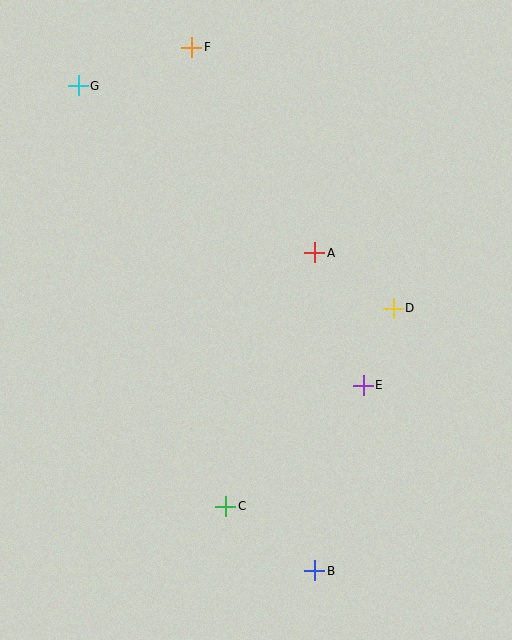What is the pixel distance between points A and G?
The distance between A and G is 290 pixels.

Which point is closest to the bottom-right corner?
Point B is closest to the bottom-right corner.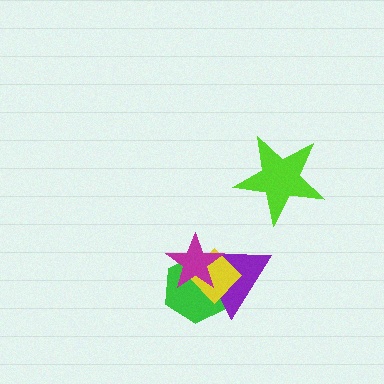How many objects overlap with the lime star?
0 objects overlap with the lime star.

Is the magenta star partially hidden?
No, no other shape covers it.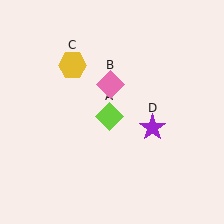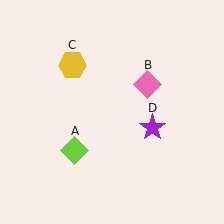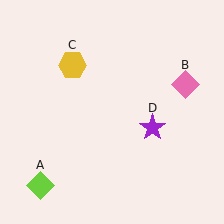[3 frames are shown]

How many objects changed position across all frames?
2 objects changed position: lime diamond (object A), pink diamond (object B).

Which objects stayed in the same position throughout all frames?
Yellow hexagon (object C) and purple star (object D) remained stationary.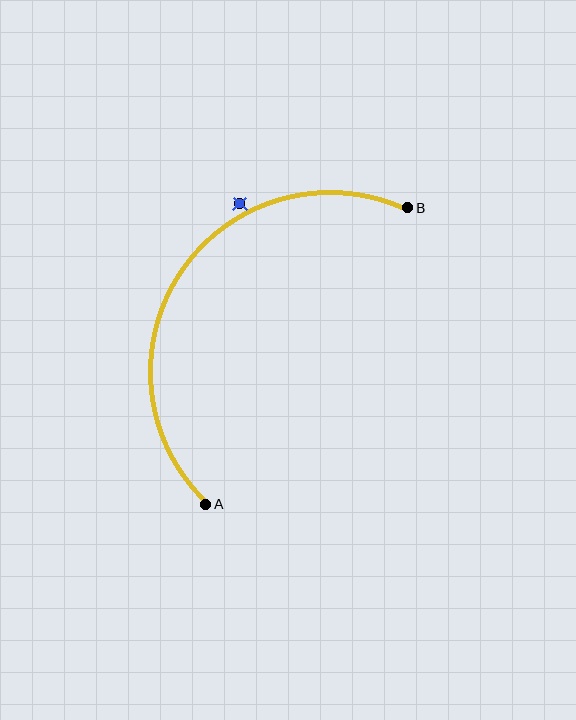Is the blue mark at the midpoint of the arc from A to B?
No — the blue mark does not lie on the arc at all. It sits slightly outside the curve.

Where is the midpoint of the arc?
The arc midpoint is the point on the curve farthest from the straight line joining A and B. It sits above and to the left of that line.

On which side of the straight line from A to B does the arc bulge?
The arc bulges above and to the left of the straight line connecting A and B.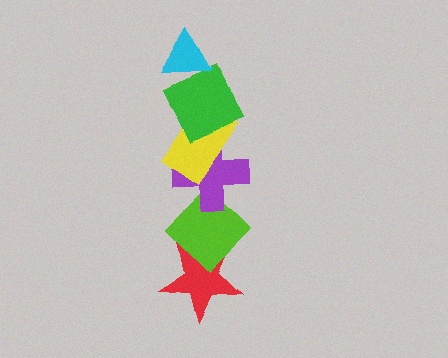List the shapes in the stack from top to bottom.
From top to bottom: the cyan triangle, the green square, the yellow rectangle, the purple cross, the lime diamond, the red star.